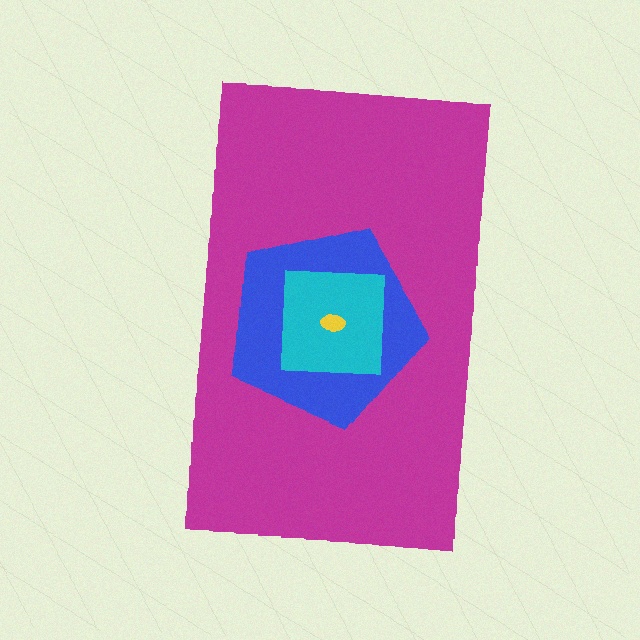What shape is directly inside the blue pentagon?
The cyan square.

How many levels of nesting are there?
4.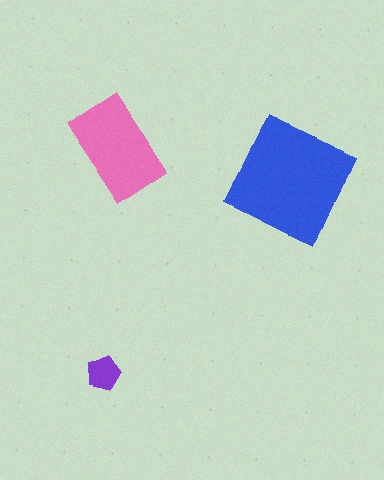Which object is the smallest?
The purple pentagon.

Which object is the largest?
The blue square.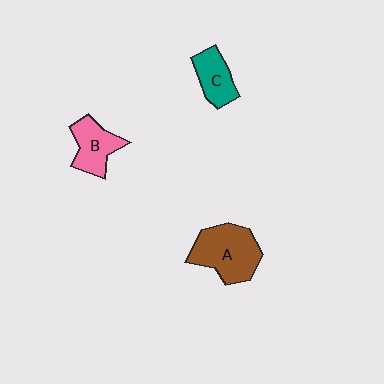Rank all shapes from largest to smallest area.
From largest to smallest: A (brown), B (pink), C (teal).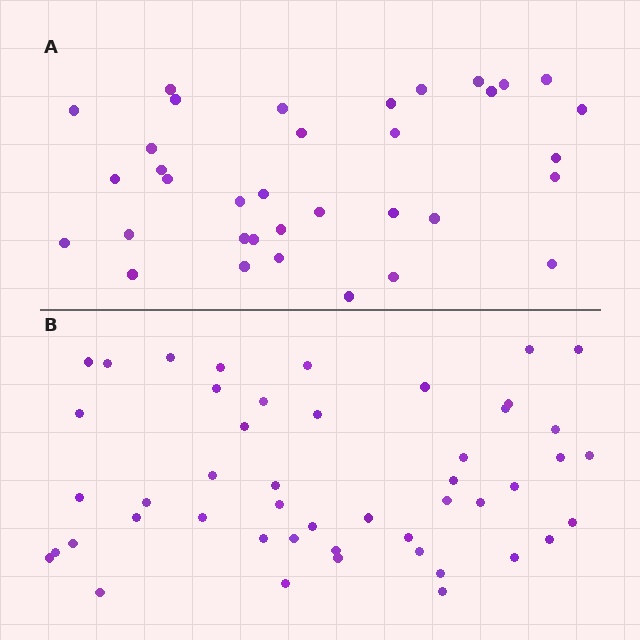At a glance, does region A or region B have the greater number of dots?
Region B (the bottom region) has more dots.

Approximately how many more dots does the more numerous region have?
Region B has approximately 15 more dots than region A.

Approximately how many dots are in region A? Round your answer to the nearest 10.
About 40 dots. (The exact count is 35, which rounds to 40.)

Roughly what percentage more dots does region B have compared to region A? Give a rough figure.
About 35% more.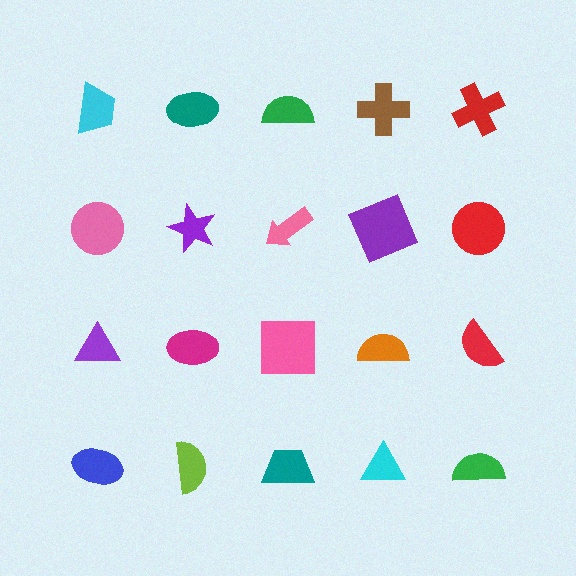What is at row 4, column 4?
A cyan triangle.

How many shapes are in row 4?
5 shapes.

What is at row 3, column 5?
A red semicircle.